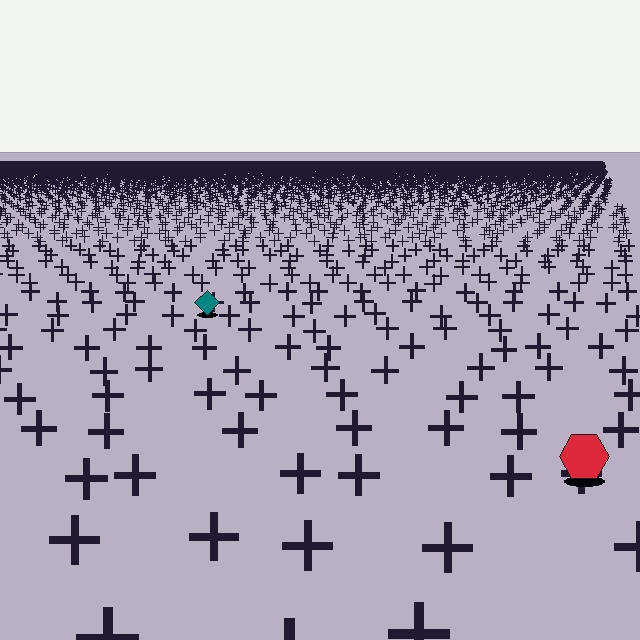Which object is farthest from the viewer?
The teal diamond is farthest from the viewer. It appears smaller and the ground texture around it is denser.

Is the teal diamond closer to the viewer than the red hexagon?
No. The red hexagon is closer — you can tell from the texture gradient: the ground texture is coarser near it.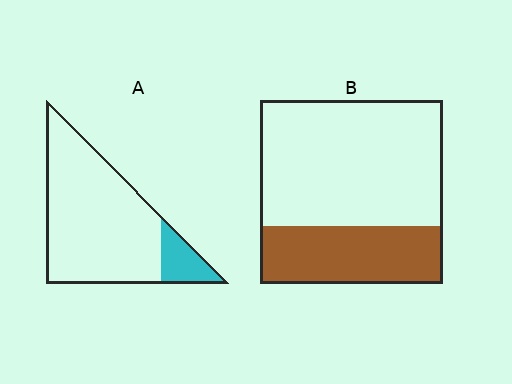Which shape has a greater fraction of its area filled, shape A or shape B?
Shape B.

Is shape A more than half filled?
No.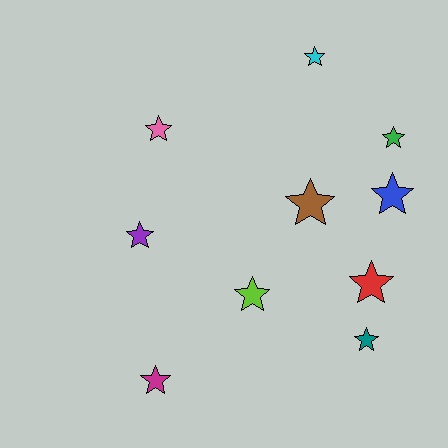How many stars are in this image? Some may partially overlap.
There are 10 stars.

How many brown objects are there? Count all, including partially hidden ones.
There is 1 brown object.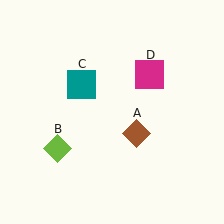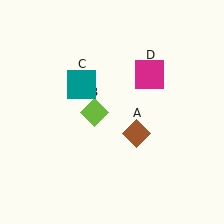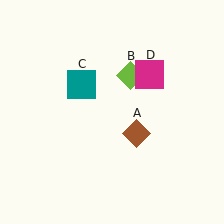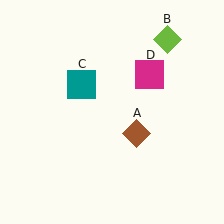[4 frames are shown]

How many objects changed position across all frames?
1 object changed position: lime diamond (object B).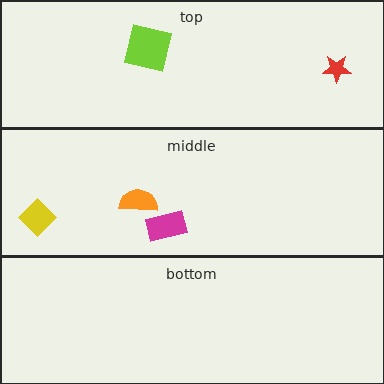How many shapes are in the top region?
2.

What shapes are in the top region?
The lime square, the red star.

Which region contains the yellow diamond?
The middle region.